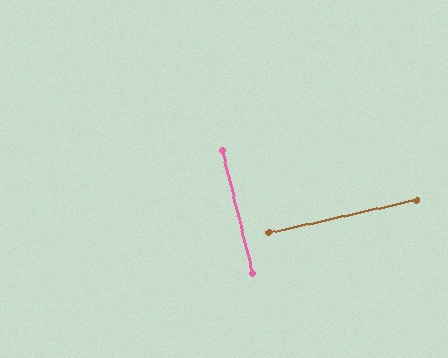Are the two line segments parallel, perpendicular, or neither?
Perpendicular — they meet at approximately 89°.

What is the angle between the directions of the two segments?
Approximately 89 degrees.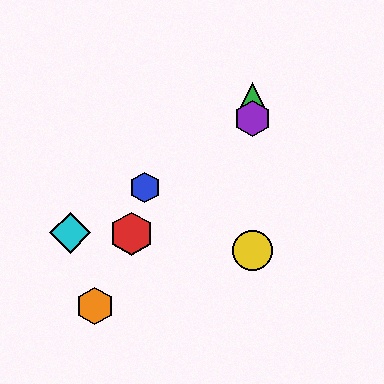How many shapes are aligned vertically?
3 shapes (the green triangle, the yellow circle, the purple hexagon) are aligned vertically.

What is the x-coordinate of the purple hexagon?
The purple hexagon is at x≈252.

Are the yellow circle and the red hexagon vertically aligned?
No, the yellow circle is at x≈252 and the red hexagon is at x≈131.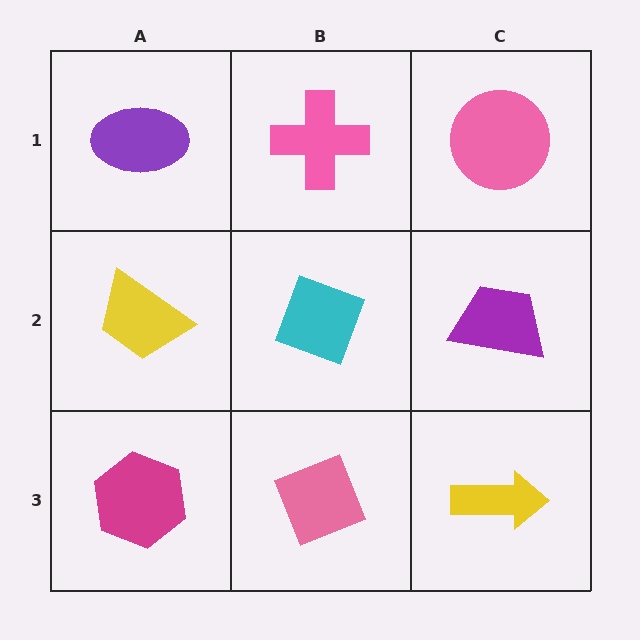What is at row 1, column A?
A purple ellipse.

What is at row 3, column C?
A yellow arrow.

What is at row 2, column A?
A yellow trapezoid.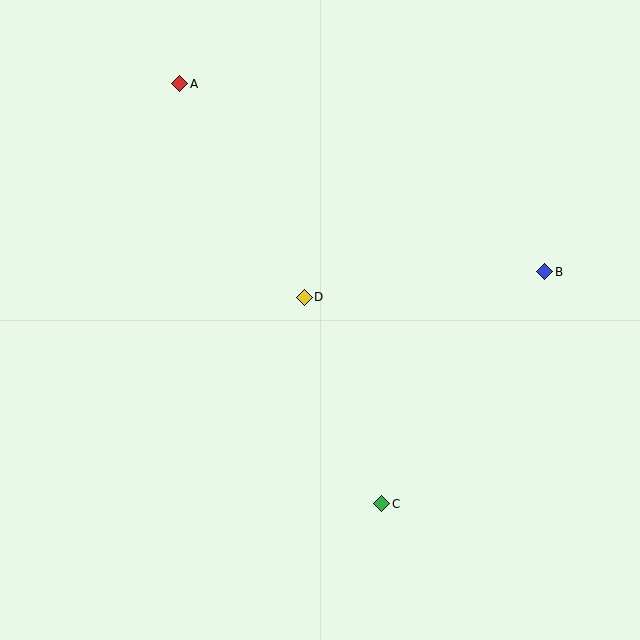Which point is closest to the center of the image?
Point D at (304, 297) is closest to the center.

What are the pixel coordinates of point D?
Point D is at (304, 297).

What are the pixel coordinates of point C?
Point C is at (382, 504).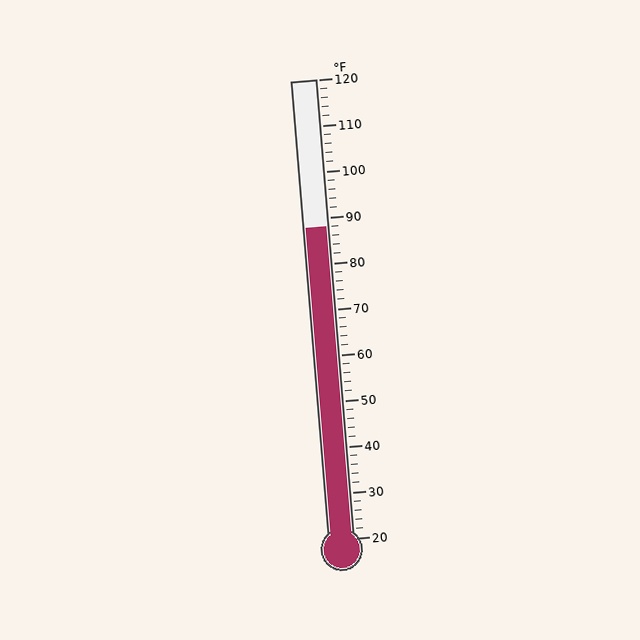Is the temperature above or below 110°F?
The temperature is below 110°F.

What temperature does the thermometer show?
The thermometer shows approximately 88°F.